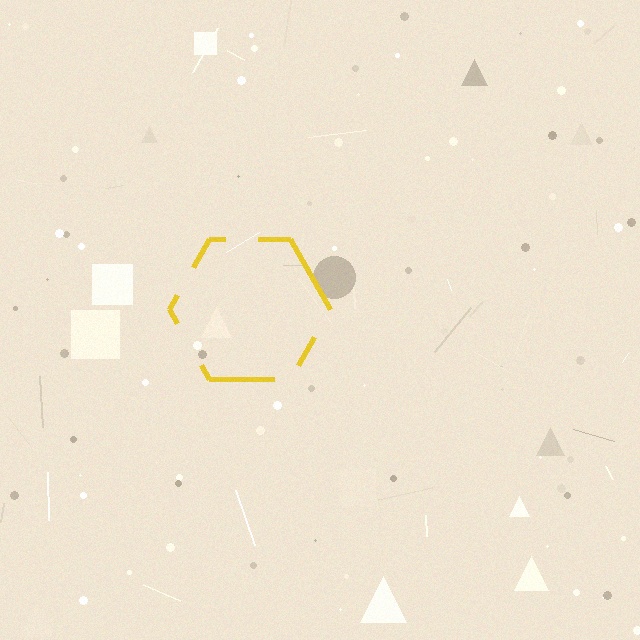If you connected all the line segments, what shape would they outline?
They would outline a hexagon.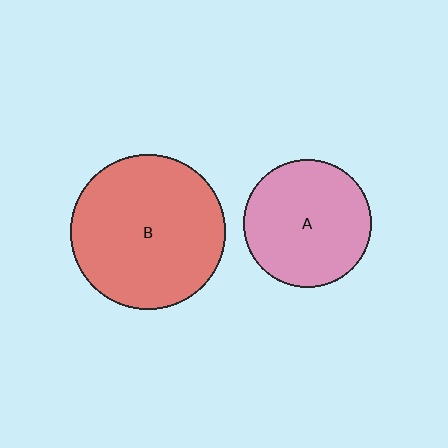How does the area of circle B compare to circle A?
Approximately 1.5 times.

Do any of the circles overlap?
No, none of the circles overlap.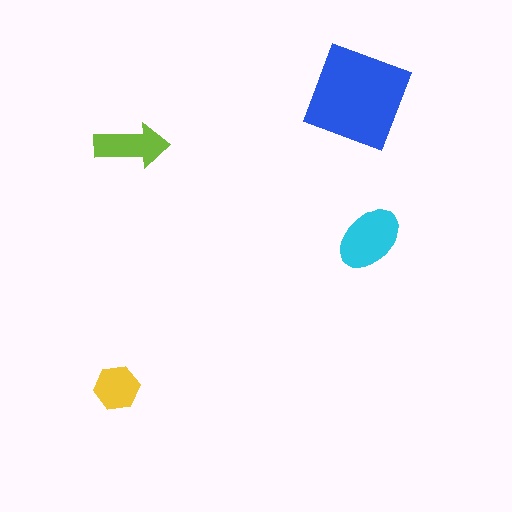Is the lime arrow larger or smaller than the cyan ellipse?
Smaller.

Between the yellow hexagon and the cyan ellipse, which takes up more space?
The cyan ellipse.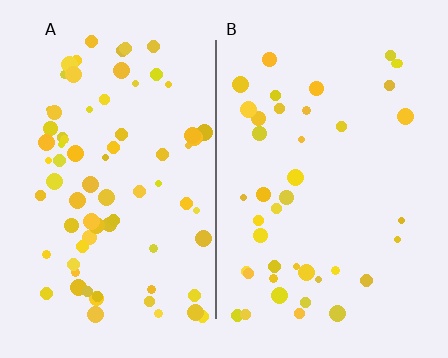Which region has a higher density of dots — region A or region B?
A (the left).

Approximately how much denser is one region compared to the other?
Approximately 1.8× — region A over region B.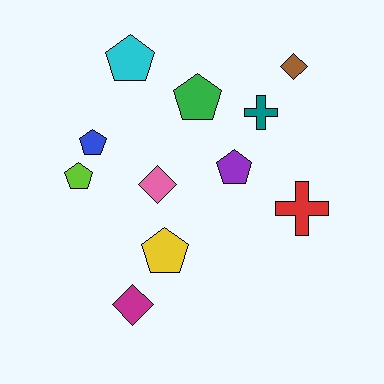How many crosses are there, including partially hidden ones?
There are 2 crosses.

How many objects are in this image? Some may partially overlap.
There are 11 objects.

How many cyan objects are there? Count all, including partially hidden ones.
There is 1 cyan object.